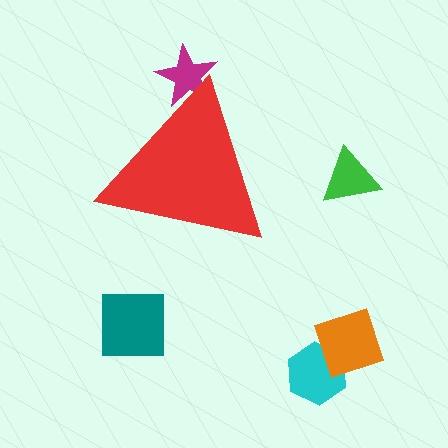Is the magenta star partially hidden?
Yes, the magenta star is partially hidden behind the red triangle.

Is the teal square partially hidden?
No, the teal square is fully visible.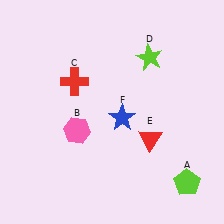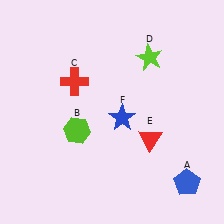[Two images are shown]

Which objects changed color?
A changed from lime to blue. B changed from pink to lime.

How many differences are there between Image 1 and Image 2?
There are 2 differences between the two images.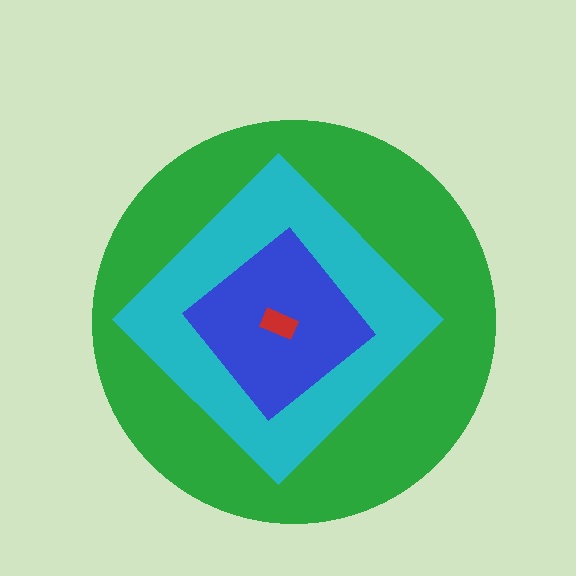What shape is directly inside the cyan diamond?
The blue diamond.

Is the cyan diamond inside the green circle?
Yes.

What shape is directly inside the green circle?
The cyan diamond.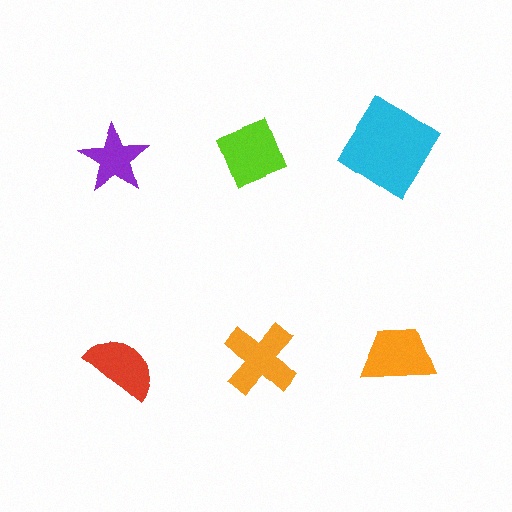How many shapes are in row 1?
3 shapes.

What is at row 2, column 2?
An orange cross.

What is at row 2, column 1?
A red semicircle.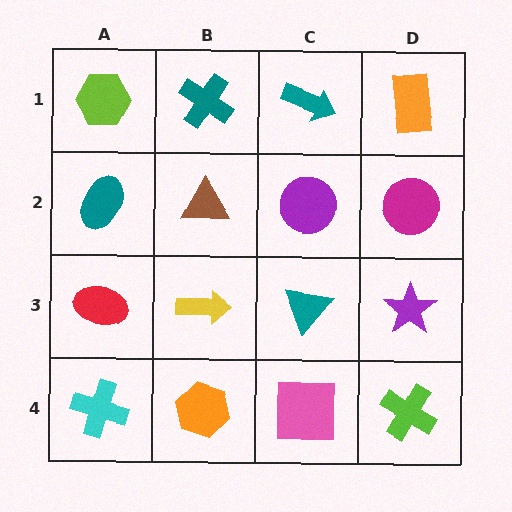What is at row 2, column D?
A magenta circle.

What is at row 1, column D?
An orange rectangle.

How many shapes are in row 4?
4 shapes.